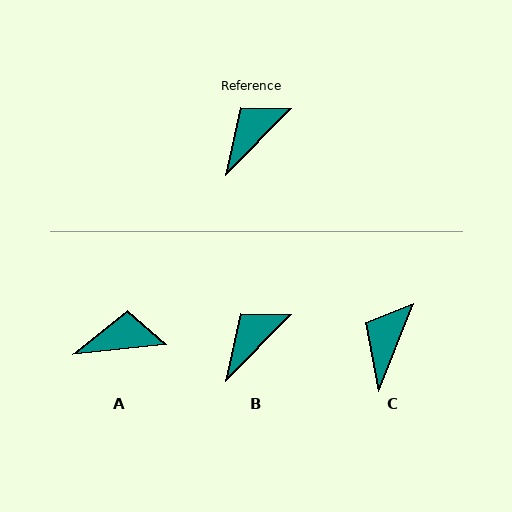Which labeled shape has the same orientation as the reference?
B.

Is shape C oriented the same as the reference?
No, it is off by about 23 degrees.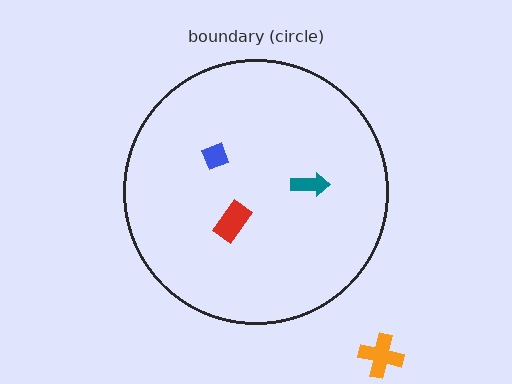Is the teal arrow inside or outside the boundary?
Inside.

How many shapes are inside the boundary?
3 inside, 1 outside.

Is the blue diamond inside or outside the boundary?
Inside.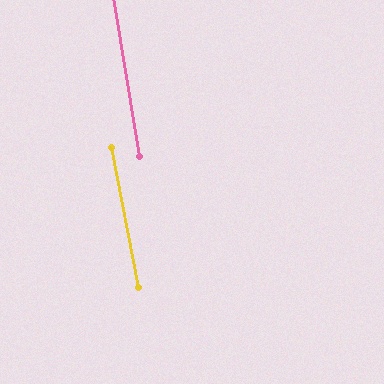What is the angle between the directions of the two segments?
Approximately 2 degrees.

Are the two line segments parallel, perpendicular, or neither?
Parallel — their directions differ by only 1.7°.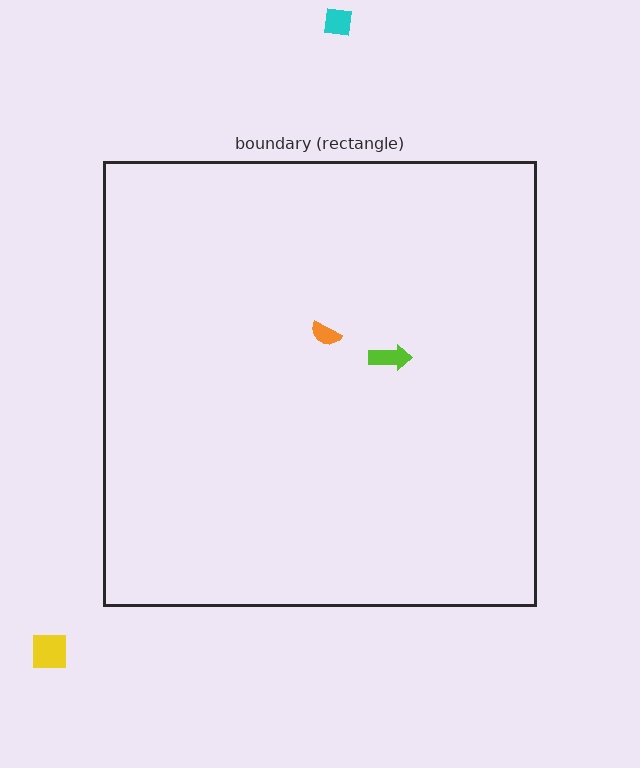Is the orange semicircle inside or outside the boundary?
Inside.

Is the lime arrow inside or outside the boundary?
Inside.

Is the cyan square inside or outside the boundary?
Outside.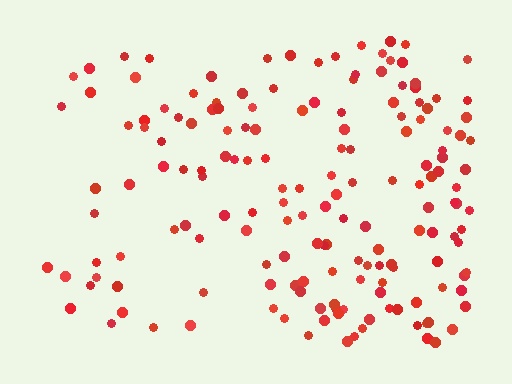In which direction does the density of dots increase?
From left to right, with the right side densest.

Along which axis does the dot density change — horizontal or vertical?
Horizontal.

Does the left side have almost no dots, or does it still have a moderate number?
Still a moderate number, just noticeably fewer than the right.